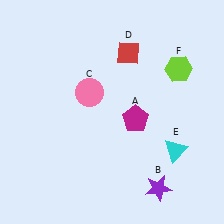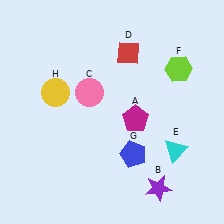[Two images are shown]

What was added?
A blue pentagon (G), a yellow circle (H) were added in Image 2.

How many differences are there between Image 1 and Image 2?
There are 2 differences between the two images.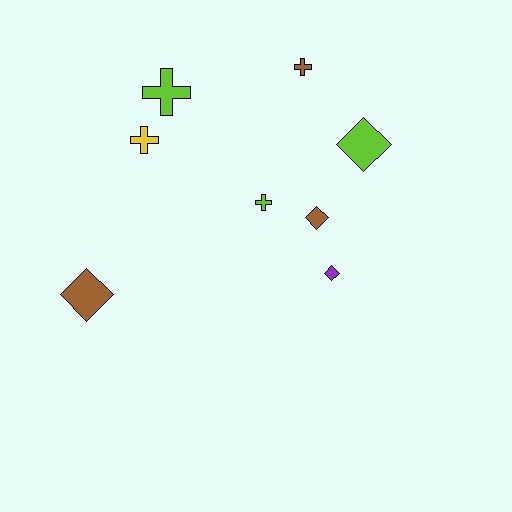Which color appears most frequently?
Brown, with 3 objects.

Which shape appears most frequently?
Diamond, with 4 objects.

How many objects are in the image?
There are 8 objects.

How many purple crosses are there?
There are no purple crosses.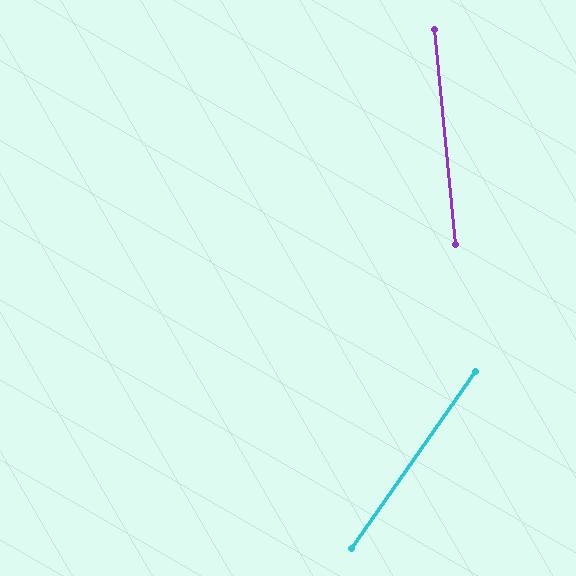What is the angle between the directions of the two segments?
Approximately 41 degrees.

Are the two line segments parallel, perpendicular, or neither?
Neither parallel nor perpendicular — they differ by about 41°.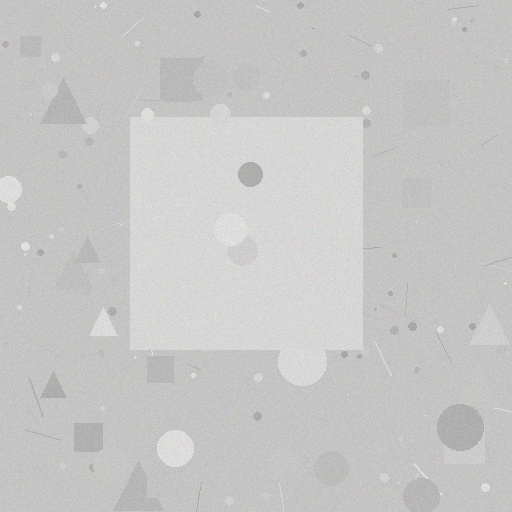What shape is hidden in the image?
A square is hidden in the image.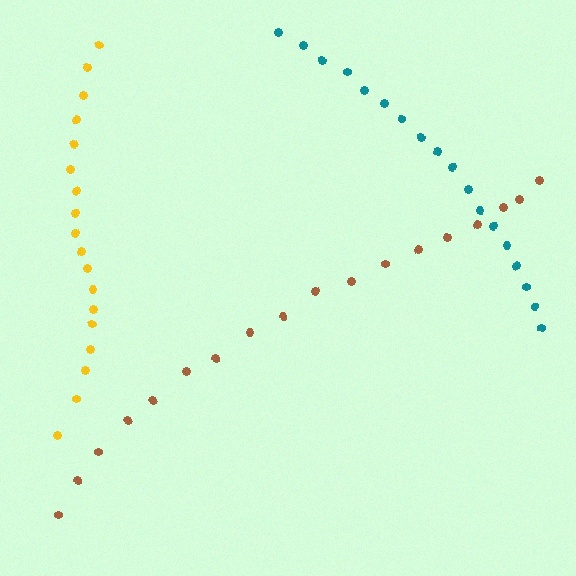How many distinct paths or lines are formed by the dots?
There are 3 distinct paths.